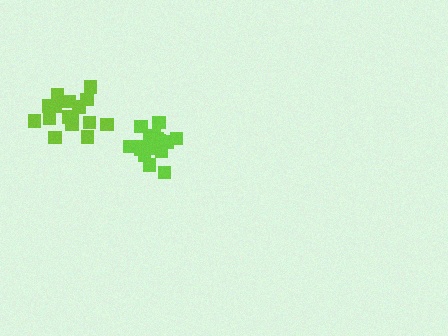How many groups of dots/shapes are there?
There are 2 groups.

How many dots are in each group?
Group 1: 16 dots, Group 2: 17 dots (33 total).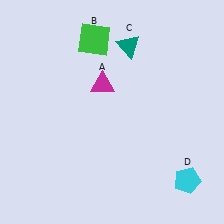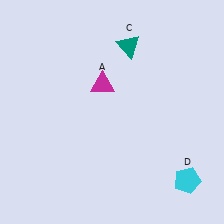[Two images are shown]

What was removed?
The green square (B) was removed in Image 2.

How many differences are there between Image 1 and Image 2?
There is 1 difference between the two images.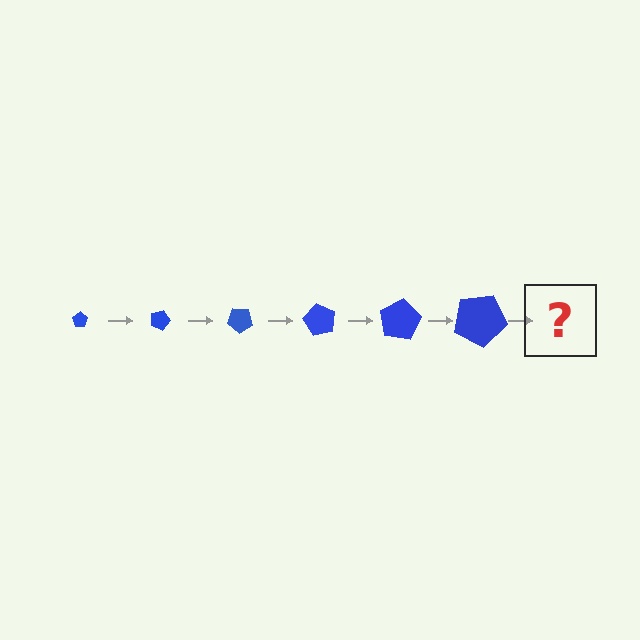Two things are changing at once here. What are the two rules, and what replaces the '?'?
The two rules are that the pentagon grows larger each step and it rotates 20 degrees each step. The '?' should be a pentagon, larger than the previous one and rotated 120 degrees from the start.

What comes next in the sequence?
The next element should be a pentagon, larger than the previous one and rotated 120 degrees from the start.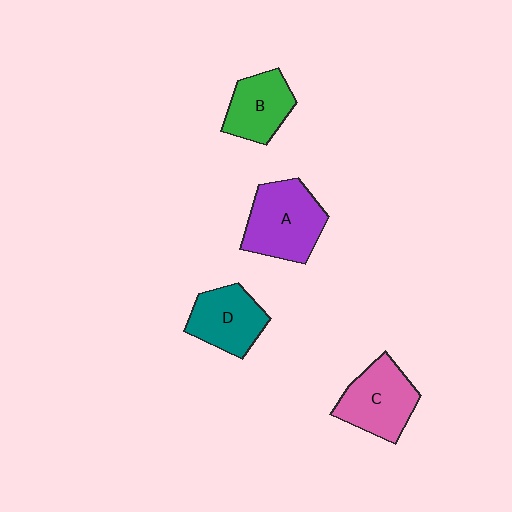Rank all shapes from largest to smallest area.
From largest to smallest: A (purple), C (pink), D (teal), B (green).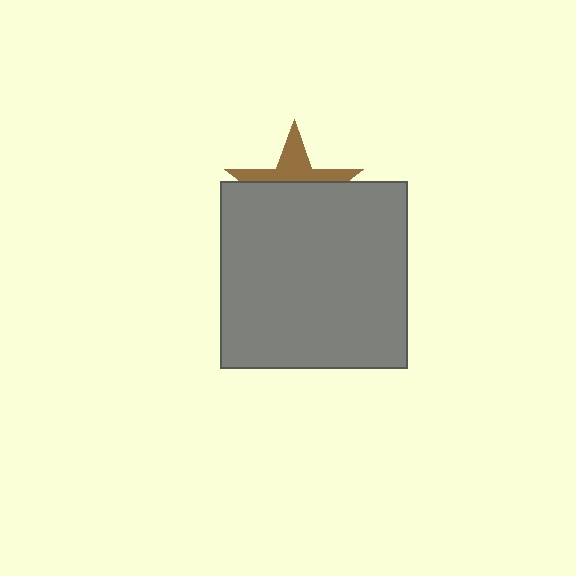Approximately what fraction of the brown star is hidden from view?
Roughly 62% of the brown star is hidden behind the gray square.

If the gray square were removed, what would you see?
You would see the complete brown star.